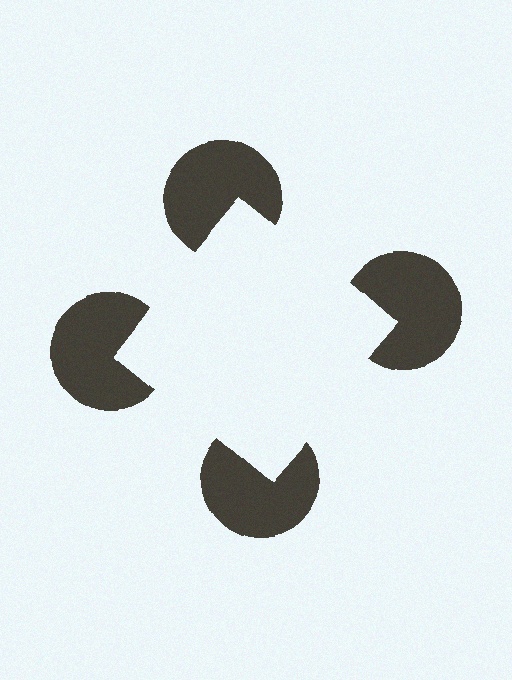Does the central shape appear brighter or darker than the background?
It typically appears slightly brighter than the background, even though no actual brightness change is drawn.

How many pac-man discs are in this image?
There are 4 — one at each vertex of the illusory square.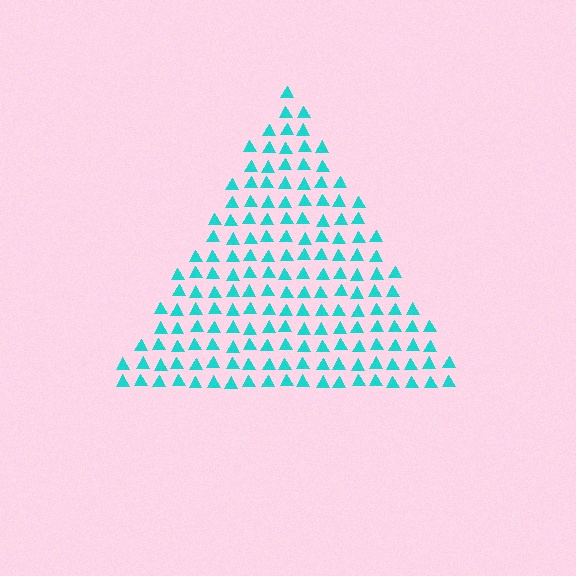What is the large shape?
The large shape is a triangle.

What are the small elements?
The small elements are triangles.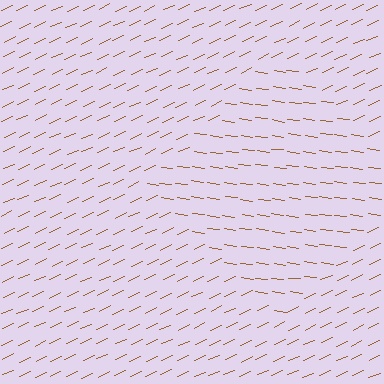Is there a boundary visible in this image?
Yes, there is a texture boundary formed by a change in line orientation.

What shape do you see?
I see a diamond.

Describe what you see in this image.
The image is filled with small brown line segments. A diamond region in the image has lines oriented differently from the surrounding lines, creating a visible texture boundary.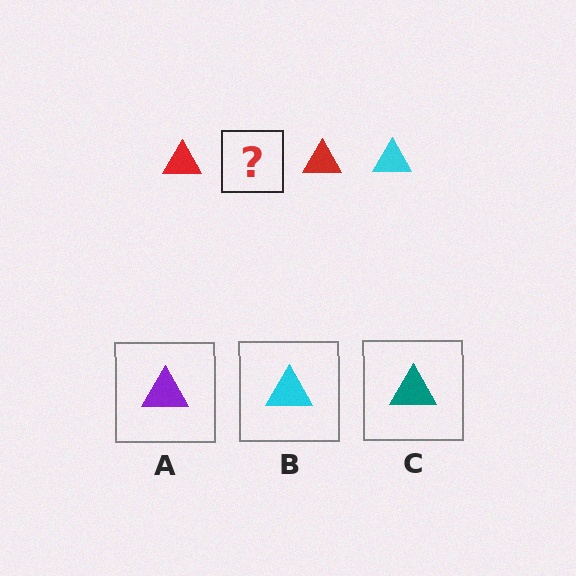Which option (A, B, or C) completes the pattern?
B.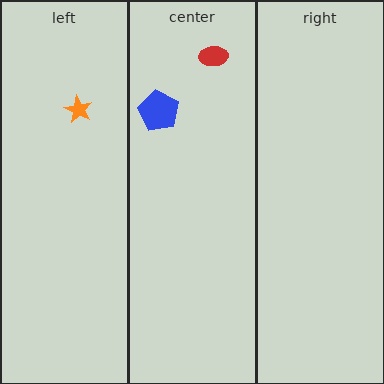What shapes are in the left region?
The orange star.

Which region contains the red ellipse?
The center region.